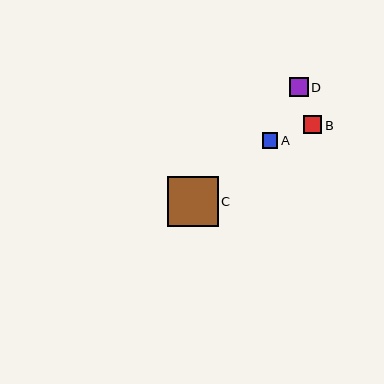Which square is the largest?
Square C is the largest with a size of approximately 51 pixels.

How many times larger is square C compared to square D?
Square C is approximately 2.7 times the size of square D.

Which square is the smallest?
Square A is the smallest with a size of approximately 15 pixels.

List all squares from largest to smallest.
From largest to smallest: C, D, B, A.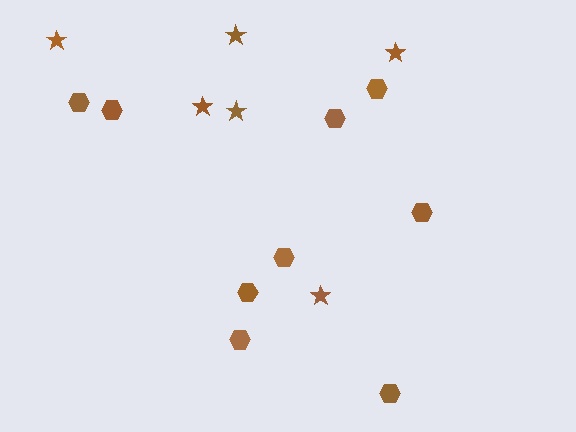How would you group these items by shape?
There are 2 groups: one group of stars (6) and one group of hexagons (9).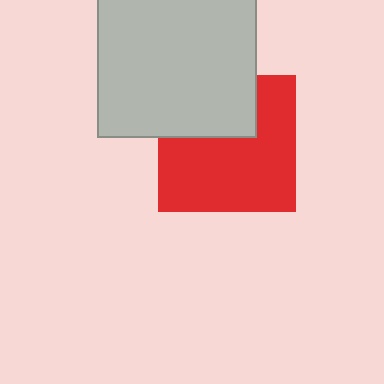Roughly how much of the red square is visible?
Most of it is visible (roughly 67%).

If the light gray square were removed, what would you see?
You would see the complete red square.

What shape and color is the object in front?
The object in front is a light gray square.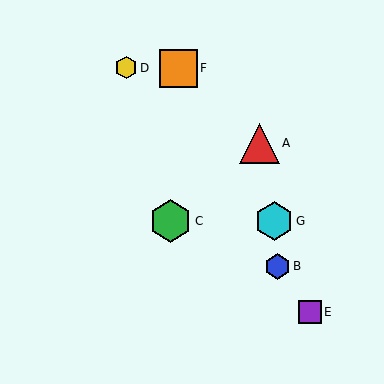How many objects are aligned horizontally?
2 objects (C, G) are aligned horizontally.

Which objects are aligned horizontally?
Objects C, G are aligned horizontally.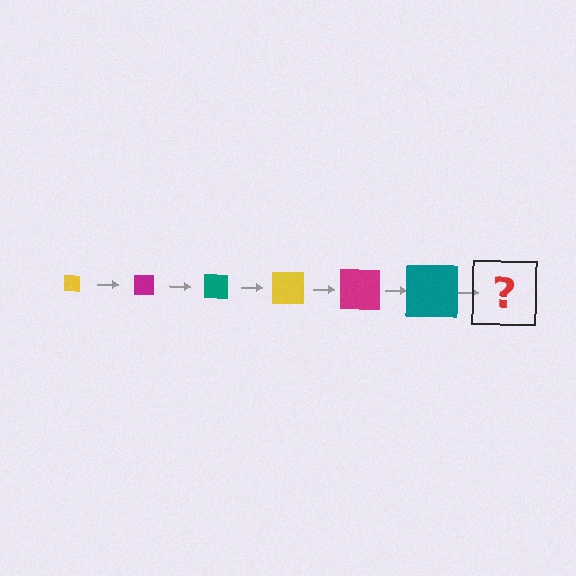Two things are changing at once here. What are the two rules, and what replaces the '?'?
The two rules are that the square grows larger each step and the color cycles through yellow, magenta, and teal. The '?' should be a yellow square, larger than the previous one.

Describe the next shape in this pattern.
It should be a yellow square, larger than the previous one.